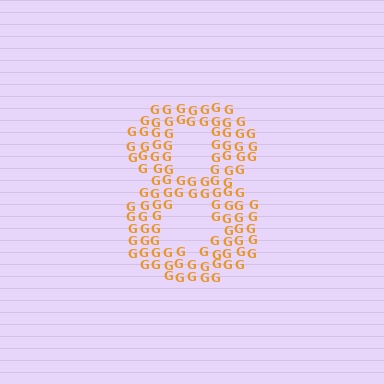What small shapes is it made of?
It is made of small letter G's.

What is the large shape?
The large shape is the digit 8.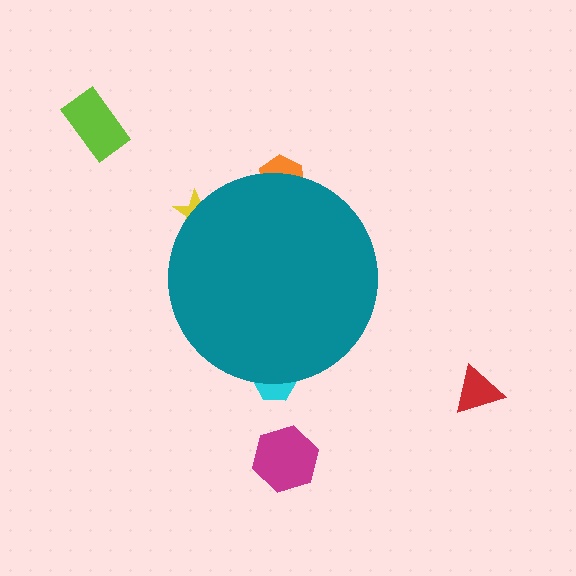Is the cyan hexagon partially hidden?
Yes, the cyan hexagon is partially hidden behind the teal circle.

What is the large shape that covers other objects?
A teal circle.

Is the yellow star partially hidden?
Yes, the yellow star is partially hidden behind the teal circle.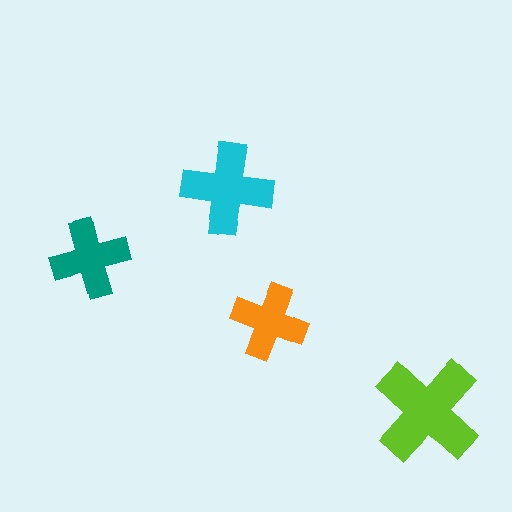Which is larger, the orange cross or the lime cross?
The lime one.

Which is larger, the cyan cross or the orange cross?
The cyan one.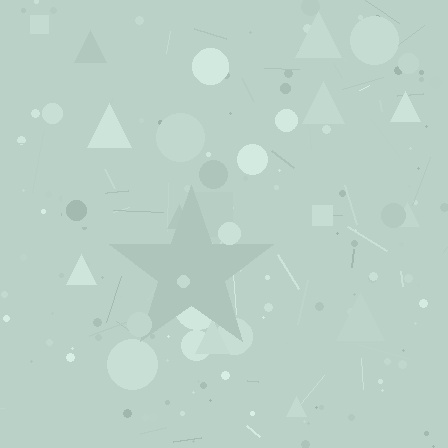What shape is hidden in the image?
A star is hidden in the image.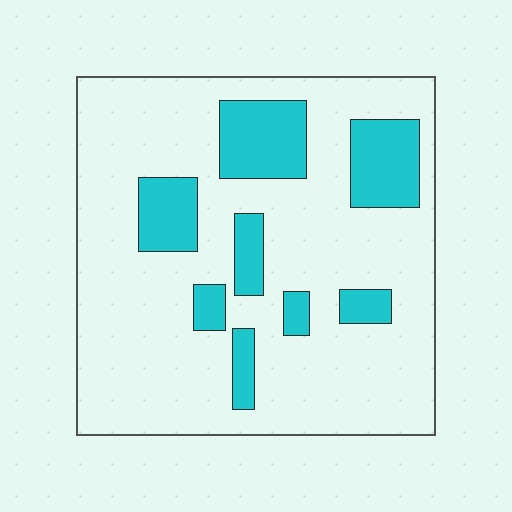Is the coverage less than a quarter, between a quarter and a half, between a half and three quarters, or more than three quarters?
Less than a quarter.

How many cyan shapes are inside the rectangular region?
8.